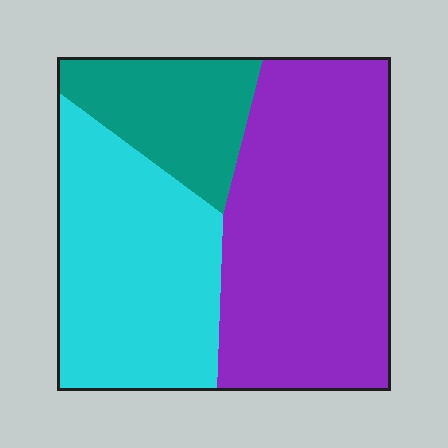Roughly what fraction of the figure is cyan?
Cyan covers 35% of the figure.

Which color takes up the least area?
Teal, at roughly 15%.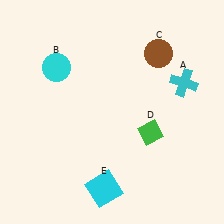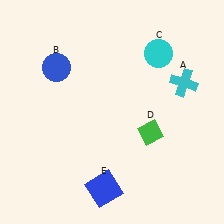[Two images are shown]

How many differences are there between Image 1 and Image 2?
There are 3 differences between the two images.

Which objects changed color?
B changed from cyan to blue. C changed from brown to cyan. E changed from cyan to blue.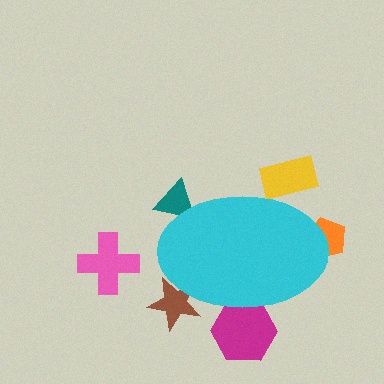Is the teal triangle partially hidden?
Yes, the teal triangle is partially hidden behind the cyan ellipse.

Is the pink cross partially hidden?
No, the pink cross is fully visible.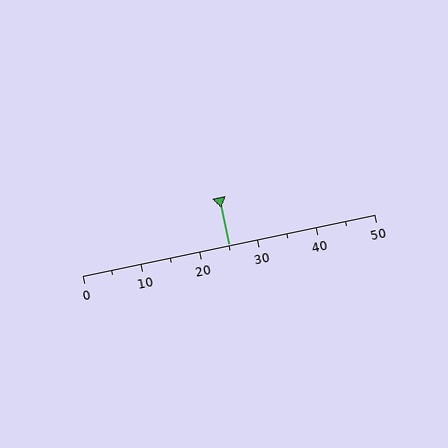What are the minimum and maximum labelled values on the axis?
The axis runs from 0 to 50.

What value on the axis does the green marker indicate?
The marker indicates approximately 25.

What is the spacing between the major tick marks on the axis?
The major ticks are spaced 10 apart.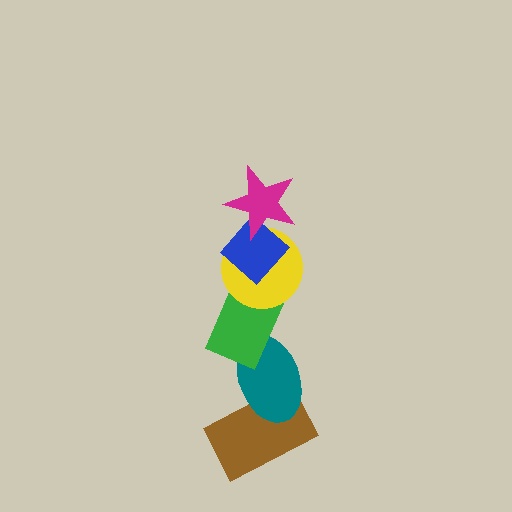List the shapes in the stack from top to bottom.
From top to bottom: the magenta star, the blue diamond, the yellow circle, the green rectangle, the teal ellipse, the brown rectangle.